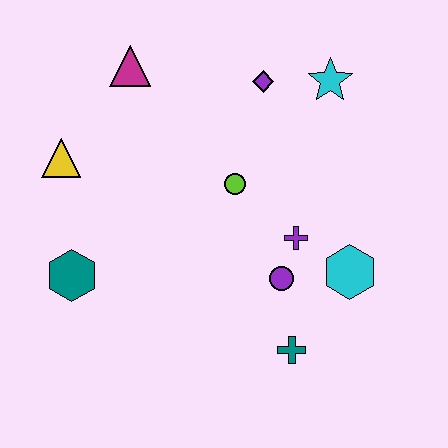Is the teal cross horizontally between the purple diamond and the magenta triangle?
No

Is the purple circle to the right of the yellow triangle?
Yes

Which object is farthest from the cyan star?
The teal hexagon is farthest from the cyan star.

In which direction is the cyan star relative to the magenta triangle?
The cyan star is to the right of the magenta triangle.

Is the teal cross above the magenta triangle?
No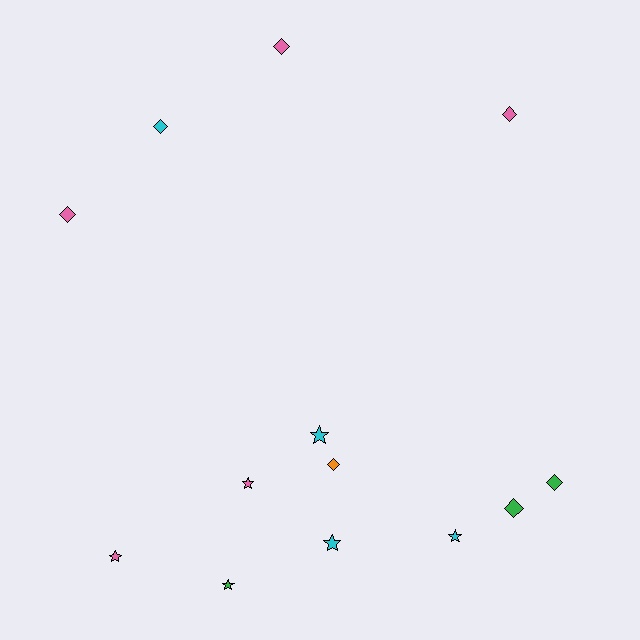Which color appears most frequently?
Pink, with 5 objects.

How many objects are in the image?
There are 13 objects.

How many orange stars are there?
There are no orange stars.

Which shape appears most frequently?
Diamond, with 7 objects.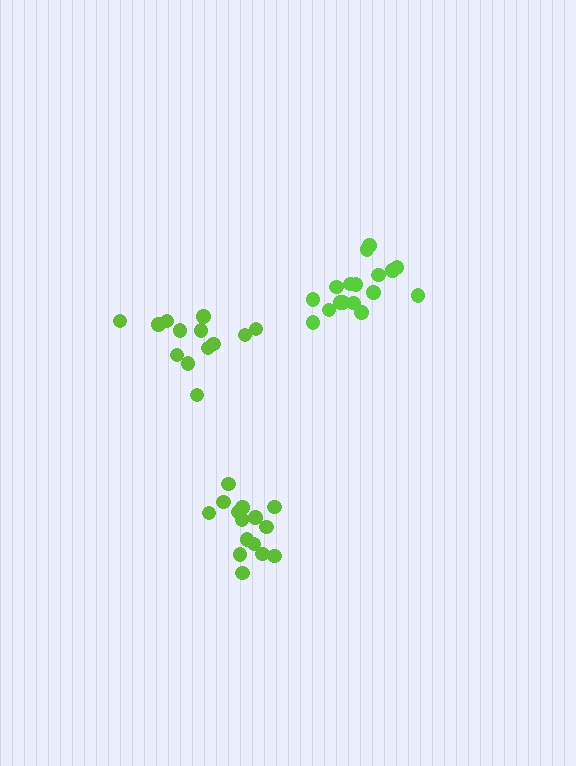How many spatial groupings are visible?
There are 3 spatial groupings.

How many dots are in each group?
Group 1: 15 dots, Group 2: 13 dots, Group 3: 17 dots (45 total).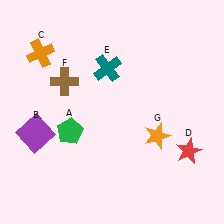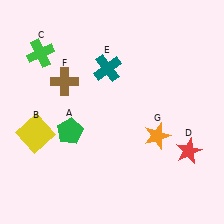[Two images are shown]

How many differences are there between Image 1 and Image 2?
There are 2 differences between the two images.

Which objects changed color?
B changed from purple to yellow. C changed from orange to green.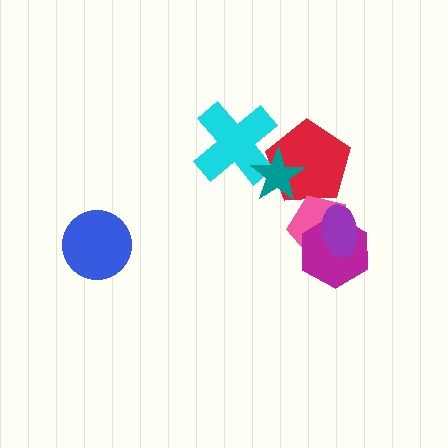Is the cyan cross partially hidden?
Yes, it is partially covered by another shape.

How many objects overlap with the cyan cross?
2 objects overlap with the cyan cross.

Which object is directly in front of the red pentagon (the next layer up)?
The pink pentagon is directly in front of the red pentagon.